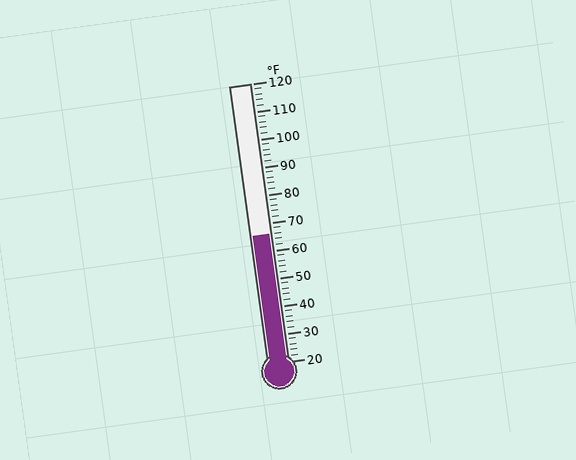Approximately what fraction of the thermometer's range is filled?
The thermometer is filled to approximately 45% of its range.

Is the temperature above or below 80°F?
The temperature is below 80°F.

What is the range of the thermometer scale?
The thermometer scale ranges from 20°F to 120°F.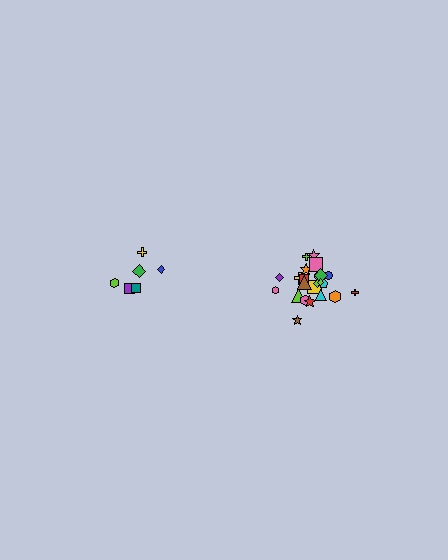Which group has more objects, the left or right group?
The right group.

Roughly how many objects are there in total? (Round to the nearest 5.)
Roughly 30 objects in total.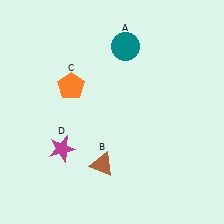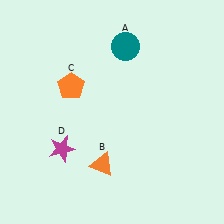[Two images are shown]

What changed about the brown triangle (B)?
In Image 1, B is brown. In Image 2, it changed to orange.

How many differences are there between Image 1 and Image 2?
There is 1 difference between the two images.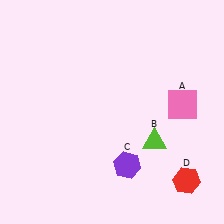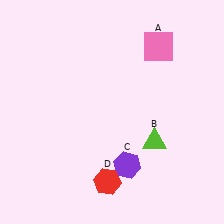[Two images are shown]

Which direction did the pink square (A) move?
The pink square (A) moved up.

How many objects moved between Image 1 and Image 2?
2 objects moved between the two images.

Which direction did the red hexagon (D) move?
The red hexagon (D) moved left.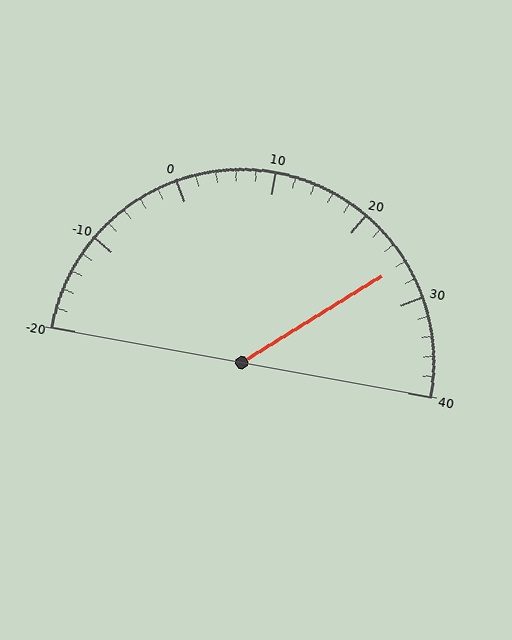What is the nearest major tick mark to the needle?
The nearest major tick mark is 30.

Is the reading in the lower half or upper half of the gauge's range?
The reading is in the upper half of the range (-20 to 40).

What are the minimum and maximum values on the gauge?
The gauge ranges from -20 to 40.